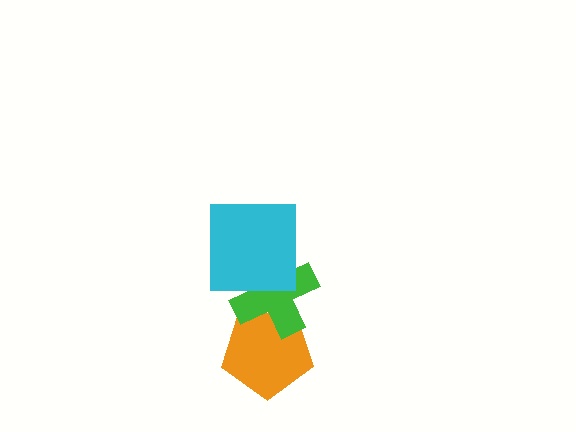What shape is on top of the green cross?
The cyan square is on top of the green cross.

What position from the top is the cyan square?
The cyan square is 1st from the top.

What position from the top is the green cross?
The green cross is 2nd from the top.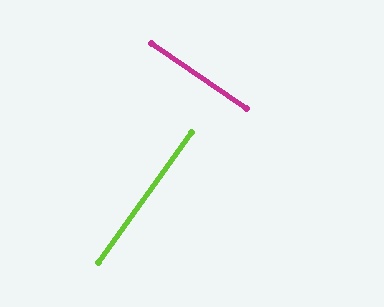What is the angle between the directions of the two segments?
Approximately 89 degrees.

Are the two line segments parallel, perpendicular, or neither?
Perpendicular — they meet at approximately 89°.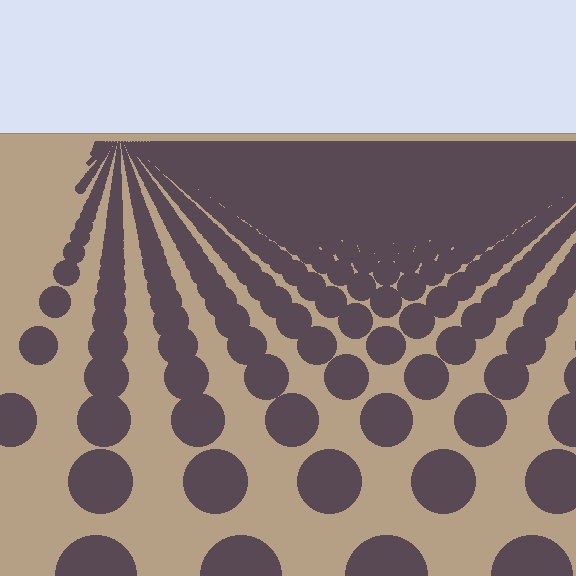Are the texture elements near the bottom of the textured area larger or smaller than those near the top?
Larger. Near the bottom, elements are closer to the viewer and appear at a bigger on-screen size.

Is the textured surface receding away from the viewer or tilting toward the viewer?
The surface is receding away from the viewer. Texture elements get smaller and denser toward the top.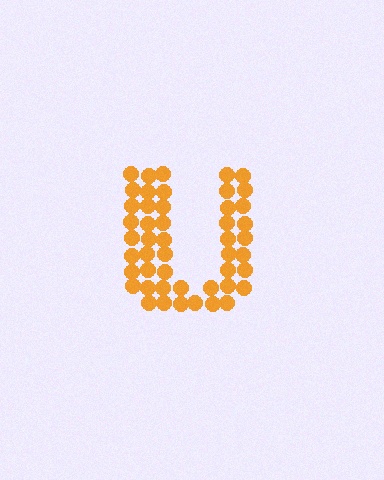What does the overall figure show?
The overall figure shows the letter U.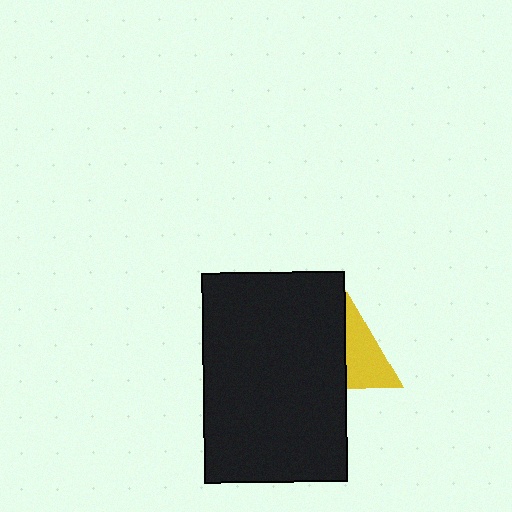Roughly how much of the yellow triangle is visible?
About half of it is visible (roughly 48%).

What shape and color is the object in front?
The object in front is a black rectangle.